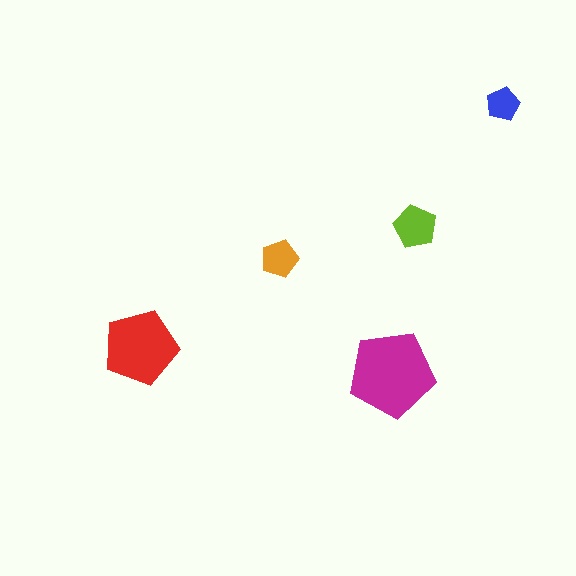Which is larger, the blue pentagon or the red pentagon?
The red one.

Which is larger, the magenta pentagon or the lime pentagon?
The magenta one.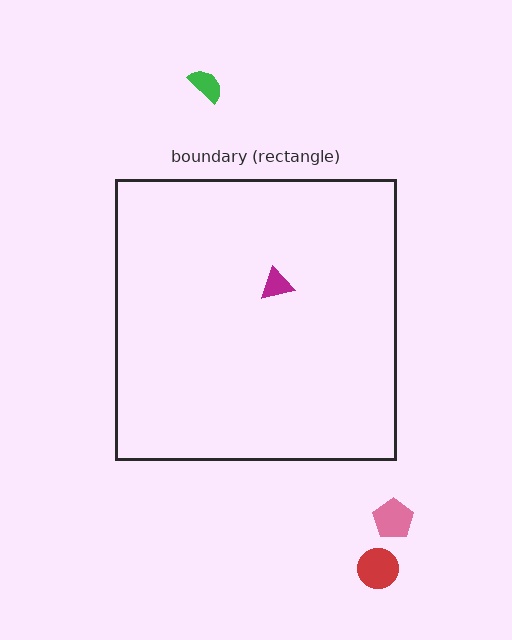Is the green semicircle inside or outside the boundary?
Outside.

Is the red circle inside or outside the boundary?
Outside.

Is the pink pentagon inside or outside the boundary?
Outside.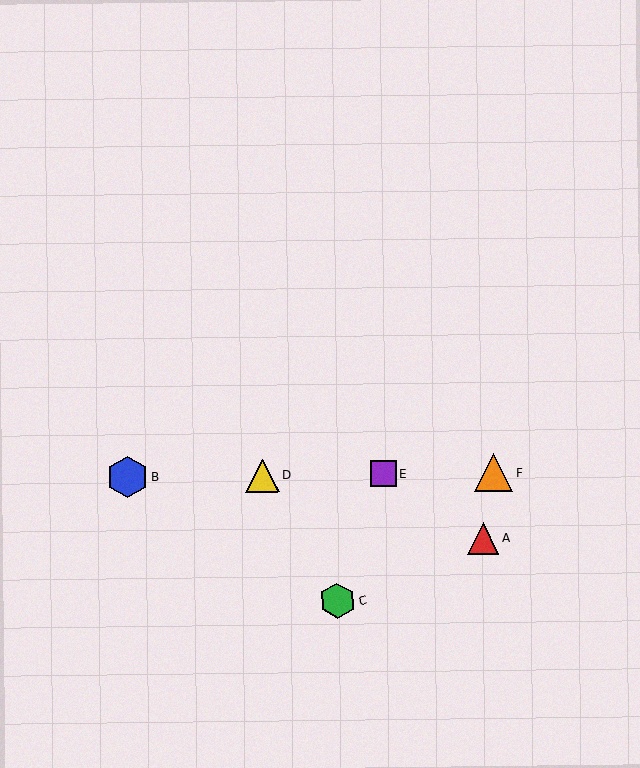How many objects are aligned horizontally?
4 objects (B, D, E, F) are aligned horizontally.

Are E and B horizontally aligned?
Yes, both are at y≈474.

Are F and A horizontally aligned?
No, F is at y≈473 and A is at y≈539.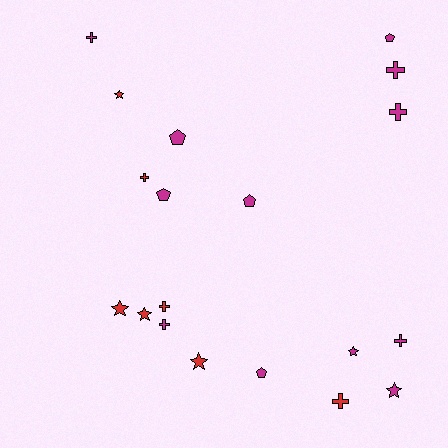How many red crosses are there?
There are 3 red crosses.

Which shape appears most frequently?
Cross, with 8 objects.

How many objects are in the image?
There are 19 objects.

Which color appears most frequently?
Magenta, with 12 objects.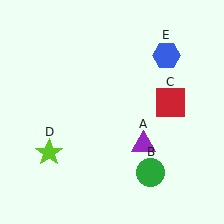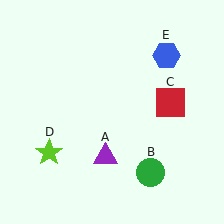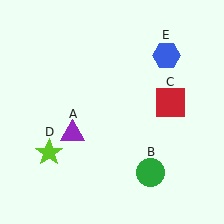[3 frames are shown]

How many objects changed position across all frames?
1 object changed position: purple triangle (object A).